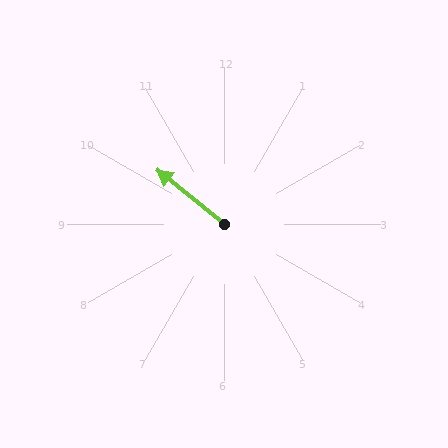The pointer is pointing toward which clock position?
Roughly 10 o'clock.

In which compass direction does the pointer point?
Northwest.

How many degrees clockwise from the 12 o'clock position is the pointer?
Approximately 309 degrees.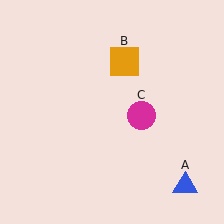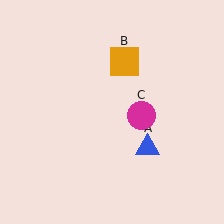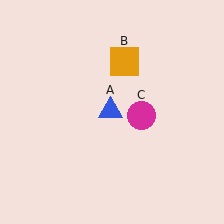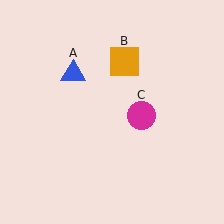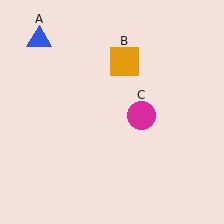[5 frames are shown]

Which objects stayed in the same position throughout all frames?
Orange square (object B) and magenta circle (object C) remained stationary.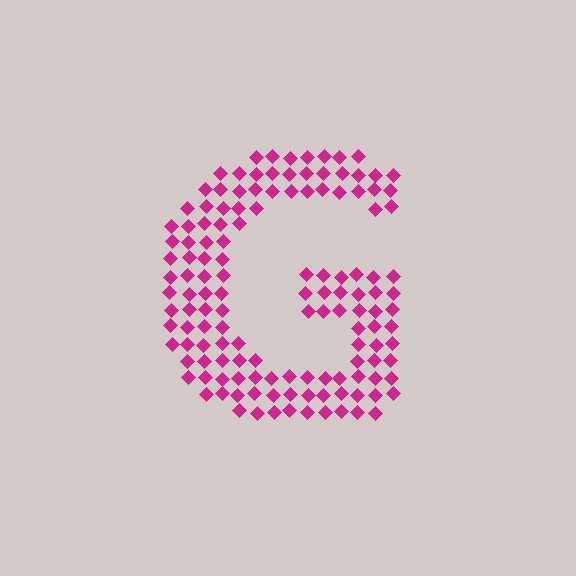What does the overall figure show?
The overall figure shows the letter G.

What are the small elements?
The small elements are diamonds.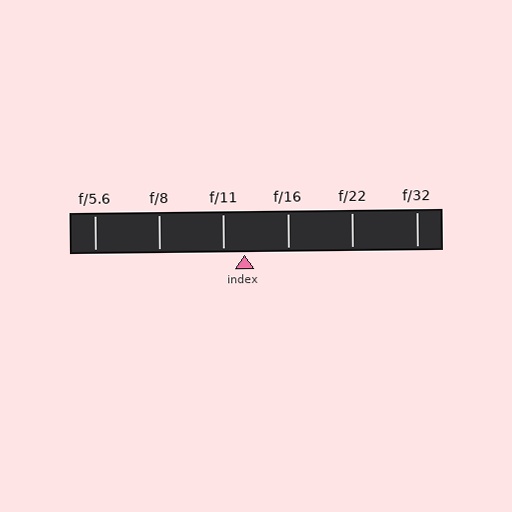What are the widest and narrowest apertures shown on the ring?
The widest aperture shown is f/5.6 and the narrowest is f/32.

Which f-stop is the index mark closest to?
The index mark is closest to f/11.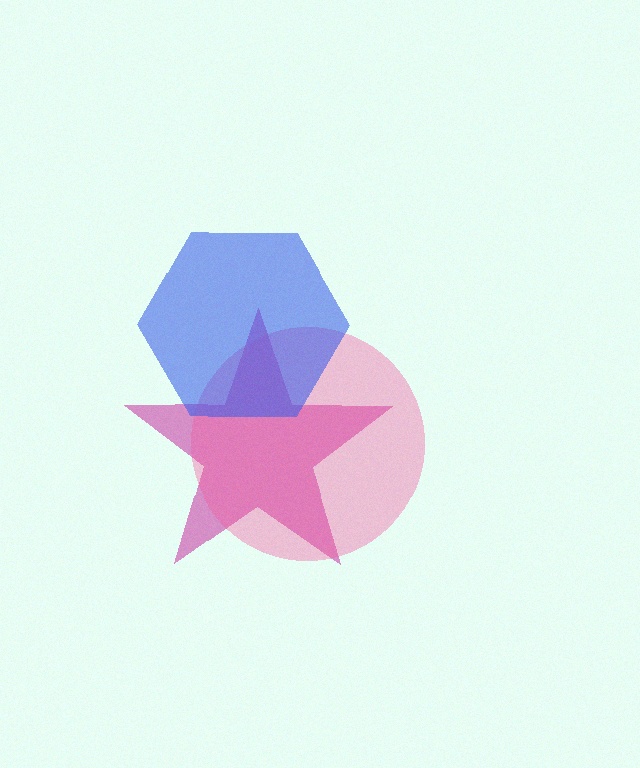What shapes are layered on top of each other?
The layered shapes are: a magenta star, a pink circle, a blue hexagon.